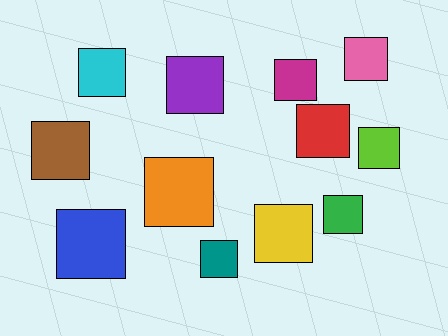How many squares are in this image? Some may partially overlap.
There are 12 squares.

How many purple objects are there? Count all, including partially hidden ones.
There is 1 purple object.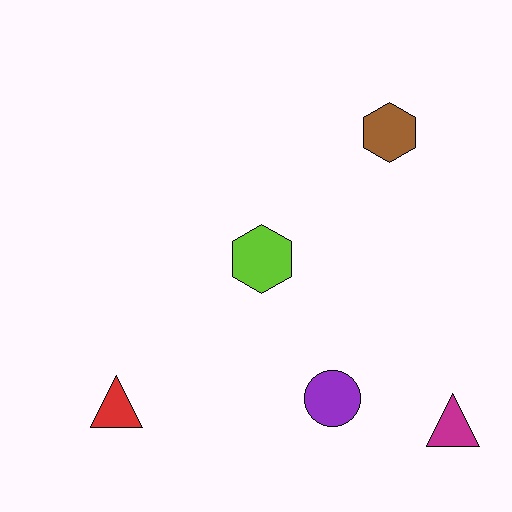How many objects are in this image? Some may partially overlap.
There are 5 objects.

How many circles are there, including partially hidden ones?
There is 1 circle.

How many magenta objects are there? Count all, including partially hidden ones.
There is 1 magenta object.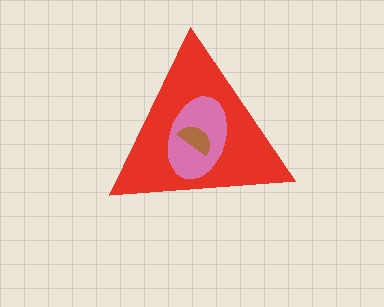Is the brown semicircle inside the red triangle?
Yes.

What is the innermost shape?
The brown semicircle.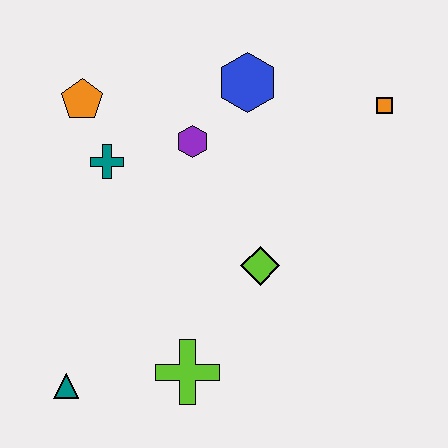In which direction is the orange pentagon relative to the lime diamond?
The orange pentagon is to the left of the lime diamond.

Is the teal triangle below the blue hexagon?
Yes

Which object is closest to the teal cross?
The orange pentagon is closest to the teal cross.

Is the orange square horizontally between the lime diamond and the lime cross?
No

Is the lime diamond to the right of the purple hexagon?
Yes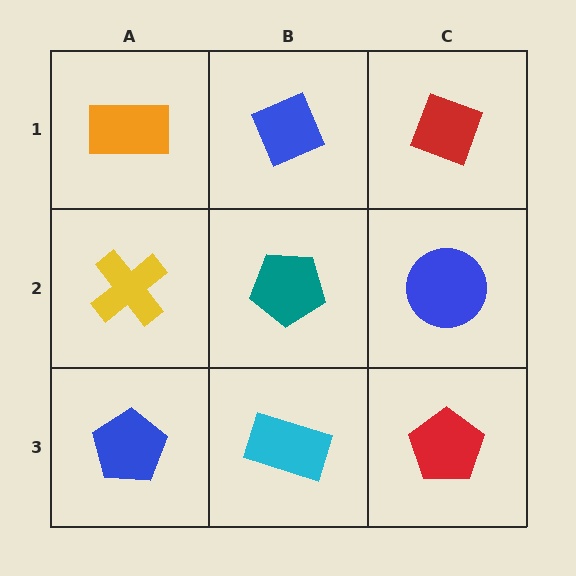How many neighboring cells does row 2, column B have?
4.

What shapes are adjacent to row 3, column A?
A yellow cross (row 2, column A), a cyan rectangle (row 3, column B).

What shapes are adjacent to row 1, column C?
A blue circle (row 2, column C), a blue diamond (row 1, column B).